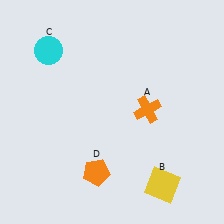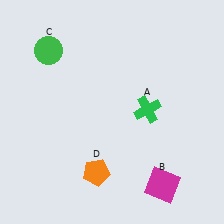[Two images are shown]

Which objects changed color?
A changed from orange to green. B changed from yellow to magenta. C changed from cyan to green.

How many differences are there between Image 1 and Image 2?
There are 3 differences between the two images.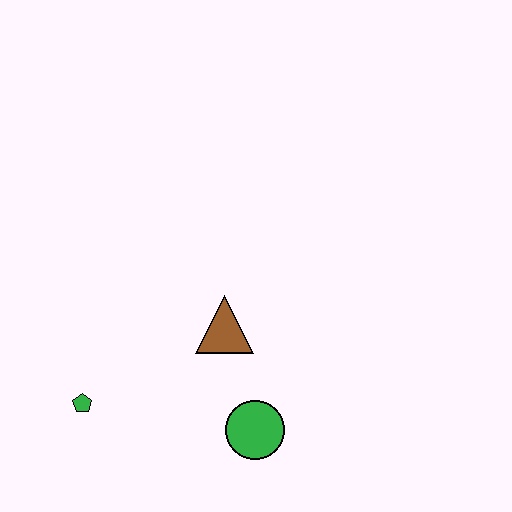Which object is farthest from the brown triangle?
The green pentagon is farthest from the brown triangle.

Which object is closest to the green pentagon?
The brown triangle is closest to the green pentagon.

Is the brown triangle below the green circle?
No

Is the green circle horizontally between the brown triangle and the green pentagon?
No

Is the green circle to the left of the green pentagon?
No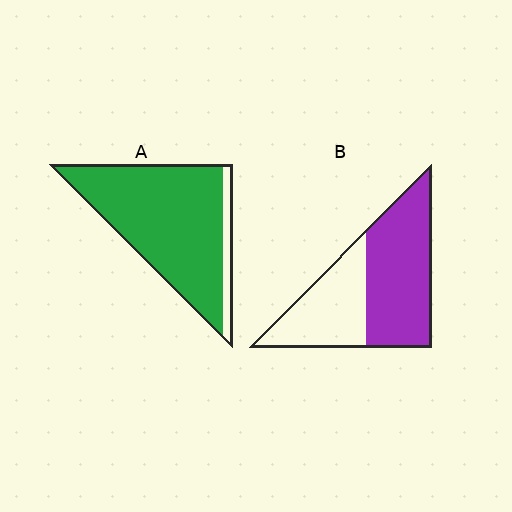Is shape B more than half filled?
Yes.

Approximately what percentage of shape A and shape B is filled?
A is approximately 90% and B is approximately 60%.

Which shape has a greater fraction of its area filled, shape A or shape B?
Shape A.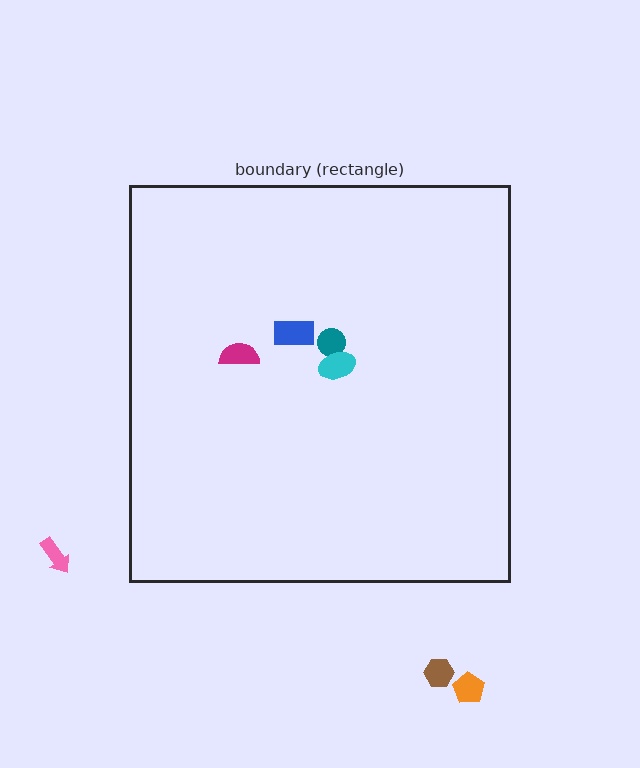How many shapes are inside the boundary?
4 inside, 3 outside.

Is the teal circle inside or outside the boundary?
Inside.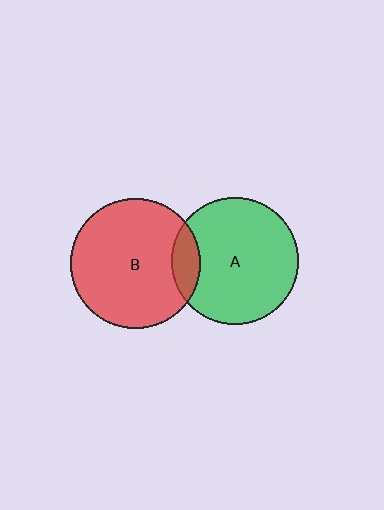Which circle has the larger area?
Circle B (red).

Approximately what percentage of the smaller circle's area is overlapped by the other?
Approximately 10%.